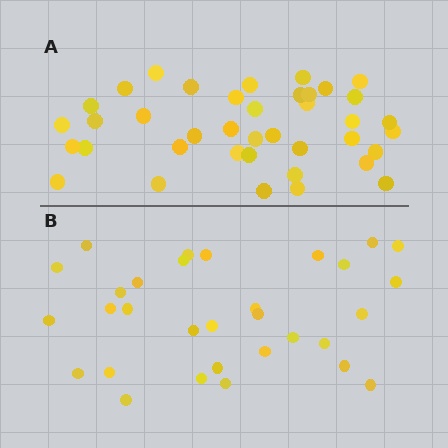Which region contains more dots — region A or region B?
Region A (the top region) has more dots.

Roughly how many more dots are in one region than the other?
Region A has roughly 8 or so more dots than region B.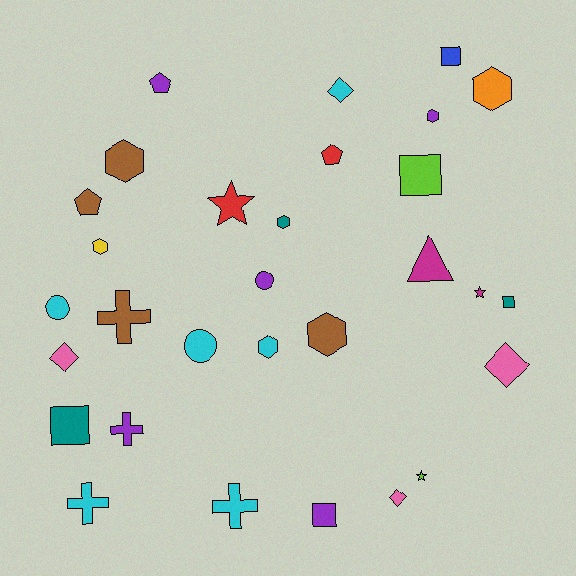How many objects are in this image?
There are 30 objects.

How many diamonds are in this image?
There are 4 diamonds.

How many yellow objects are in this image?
There is 1 yellow object.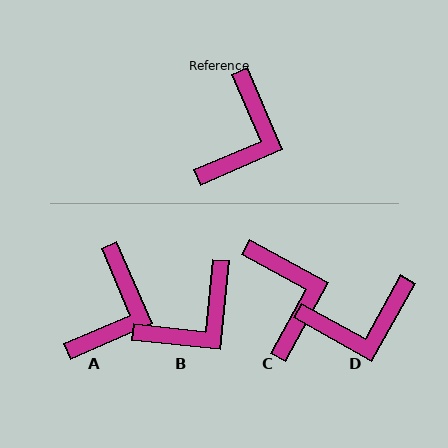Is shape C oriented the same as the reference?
No, it is off by about 38 degrees.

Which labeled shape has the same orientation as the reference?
A.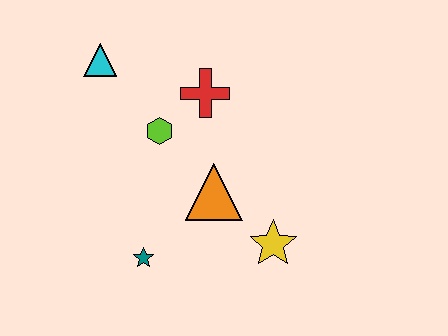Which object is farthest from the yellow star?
The cyan triangle is farthest from the yellow star.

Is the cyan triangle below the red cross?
No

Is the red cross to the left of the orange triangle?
Yes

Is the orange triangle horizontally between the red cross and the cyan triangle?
No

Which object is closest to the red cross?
The lime hexagon is closest to the red cross.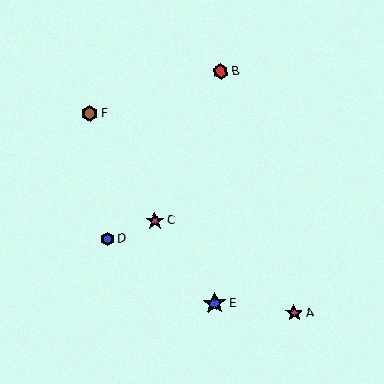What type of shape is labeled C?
Shape C is a magenta star.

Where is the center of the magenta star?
The center of the magenta star is at (155, 221).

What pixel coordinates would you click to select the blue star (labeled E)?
Click at (215, 303) to select the blue star E.